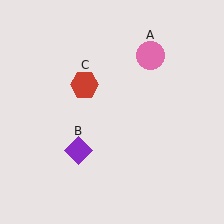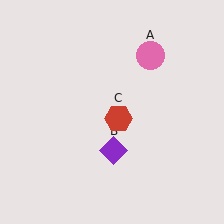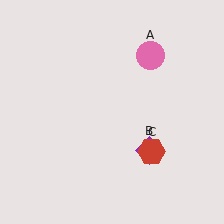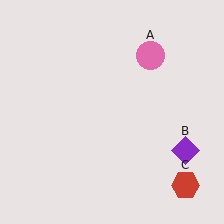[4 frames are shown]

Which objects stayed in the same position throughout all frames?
Pink circle (object A) remained stationary.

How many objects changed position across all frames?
2 objects changed position: purple diamond (object B), red hexagon (object C).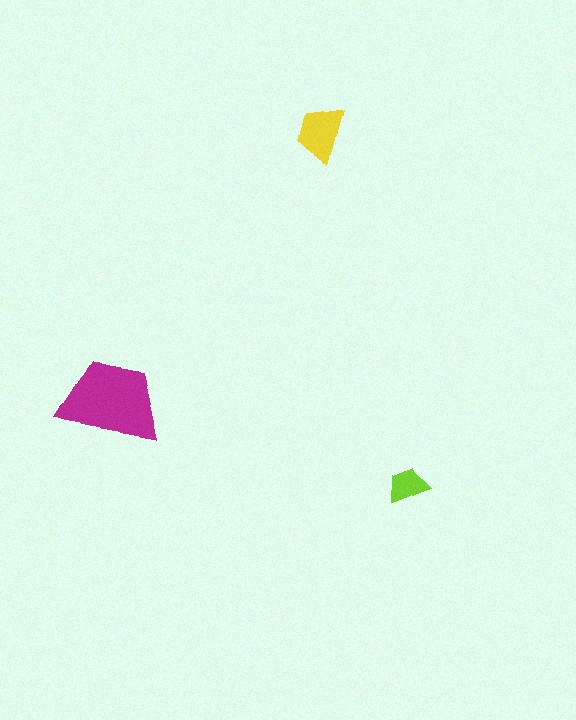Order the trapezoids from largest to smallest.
the magenta one, the yellow one, the lime one.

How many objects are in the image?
There are 3 objects in the image.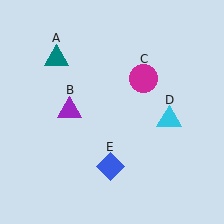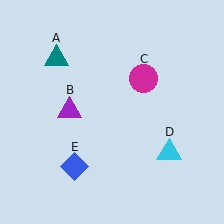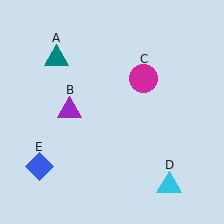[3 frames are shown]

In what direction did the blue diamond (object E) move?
The blue diamond (object E) moved left.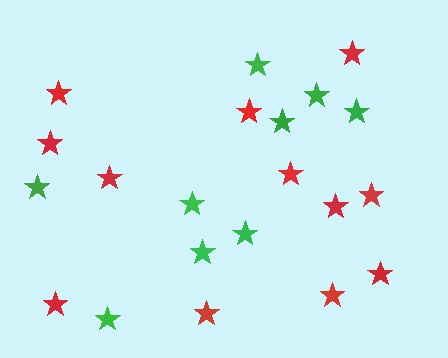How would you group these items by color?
There are 2 groups: one group of red stars (12) and one group of green stars (9).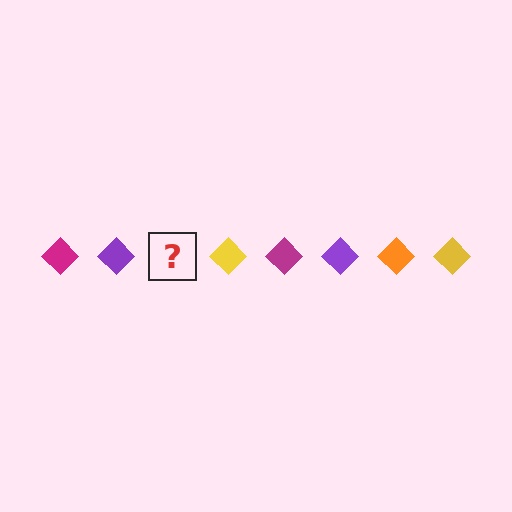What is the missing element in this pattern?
The missing element is an orange diamond.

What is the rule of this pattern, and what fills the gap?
The rule is that the pattern cycles through magenta, purple, orange, yellow diamonds. The gap should be filled with an orange diamond.